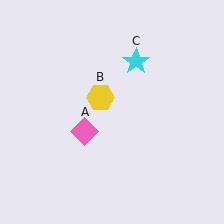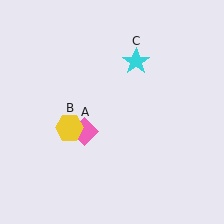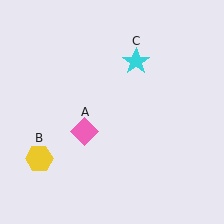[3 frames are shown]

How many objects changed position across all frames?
1 object changed position: yellow hexagon (object B).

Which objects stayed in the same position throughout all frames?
Pink diamond (object A) and cyan star (object C) remained stationary.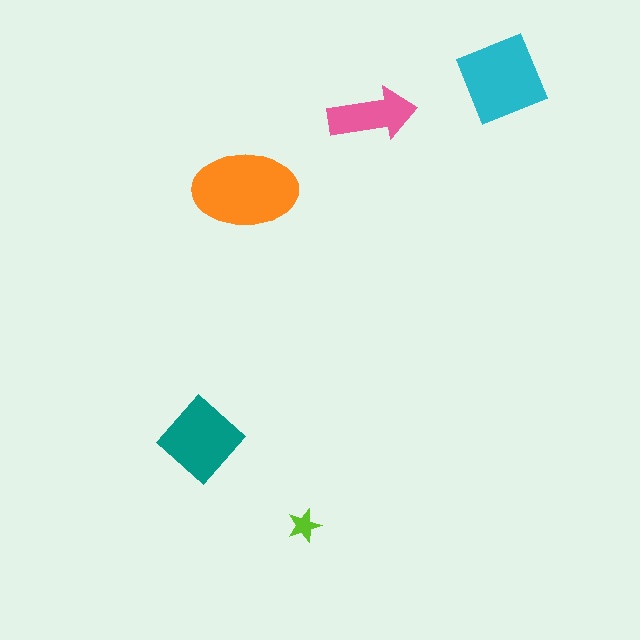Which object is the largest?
The orange ellipse.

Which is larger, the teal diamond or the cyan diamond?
The cyan diamond.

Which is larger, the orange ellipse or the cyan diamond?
The orange ellipse.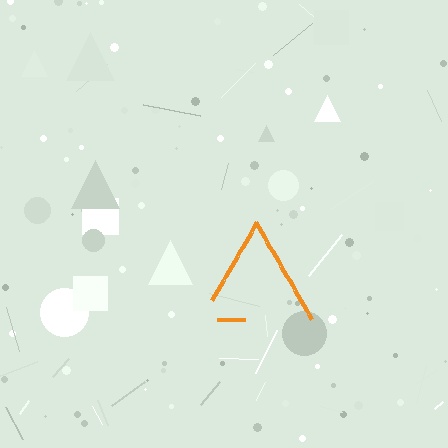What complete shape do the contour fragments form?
The contour fragments form a triangle.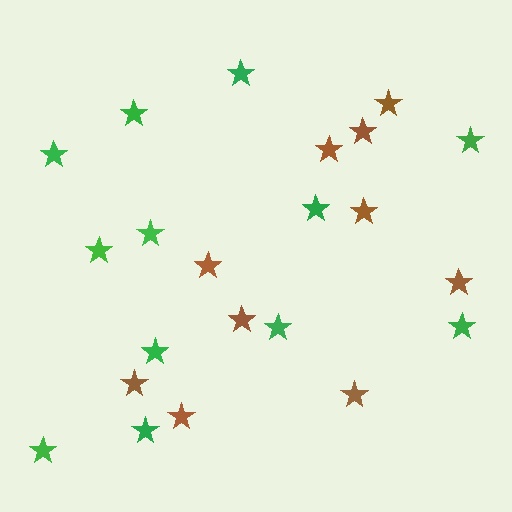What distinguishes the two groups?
There are 2 groups: one group of brown stars (10) and one group of green stars (12).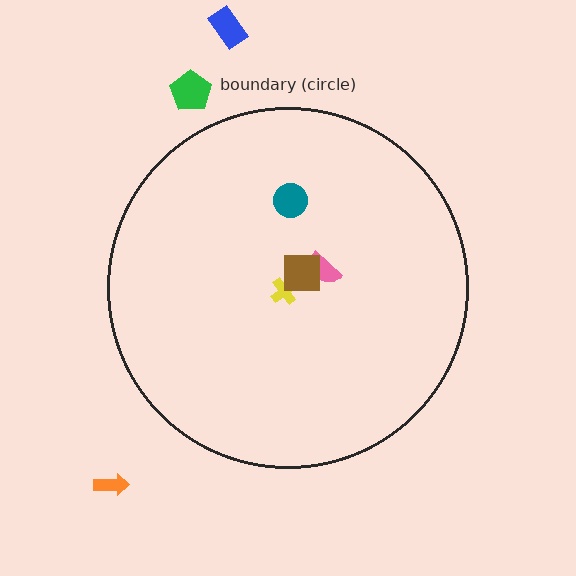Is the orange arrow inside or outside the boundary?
Outside.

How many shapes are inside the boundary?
4 inside, 3 outside.